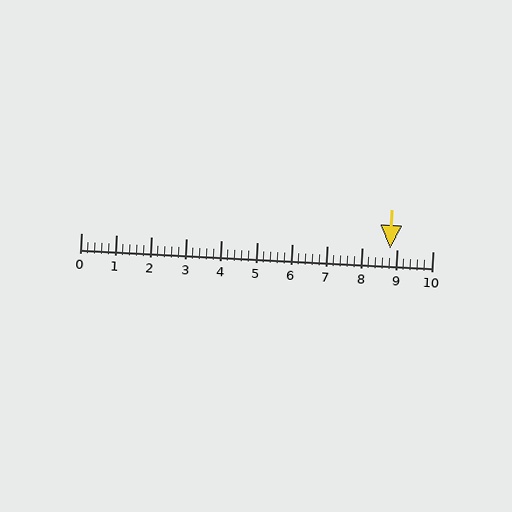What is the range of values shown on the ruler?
The ruler shows values from 0 to 10.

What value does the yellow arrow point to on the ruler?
The yellow arrow points to approximately 8.8.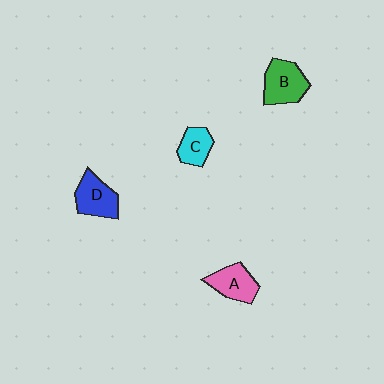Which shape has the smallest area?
Shape C (cyan).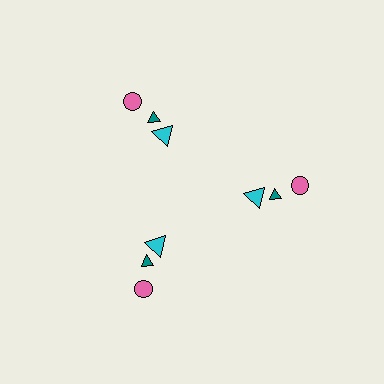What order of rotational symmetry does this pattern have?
This pattern has 3-fold rotational symmetry.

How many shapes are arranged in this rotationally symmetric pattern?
There are 9 shapes, arranged in 3 groups of 3.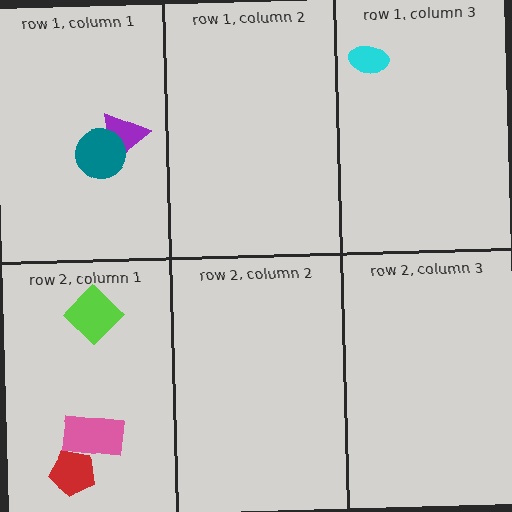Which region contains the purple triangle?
The row 1, column 1 region.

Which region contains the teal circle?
The row 1, column 1 region.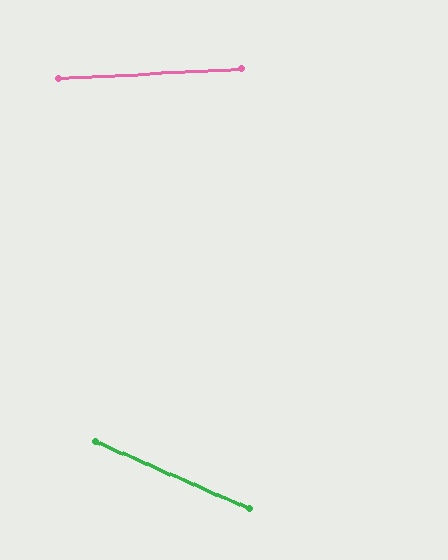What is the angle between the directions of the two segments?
Approximately 27 degrees.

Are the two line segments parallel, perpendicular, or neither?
Neither parallel nor perpendicular — they differ by about 27°.